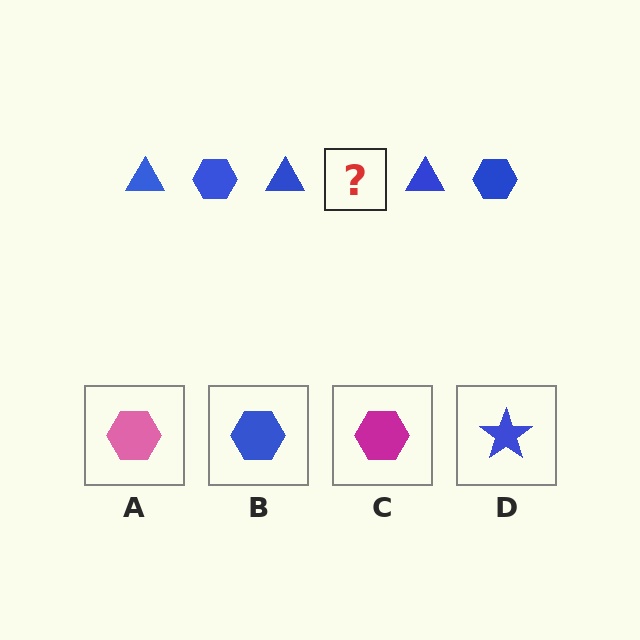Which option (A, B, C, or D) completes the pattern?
B.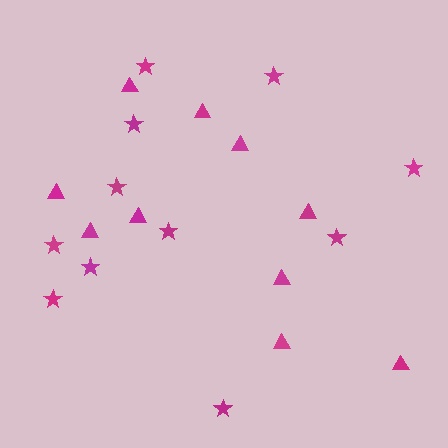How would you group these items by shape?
There are 2 groups: one group of stars (11) and one group of triangles (10).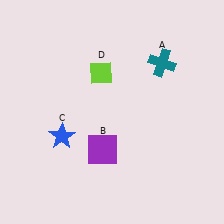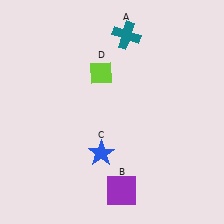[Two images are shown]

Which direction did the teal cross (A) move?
The teal cross (A) moved left.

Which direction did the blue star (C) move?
The blue star (C) moved right.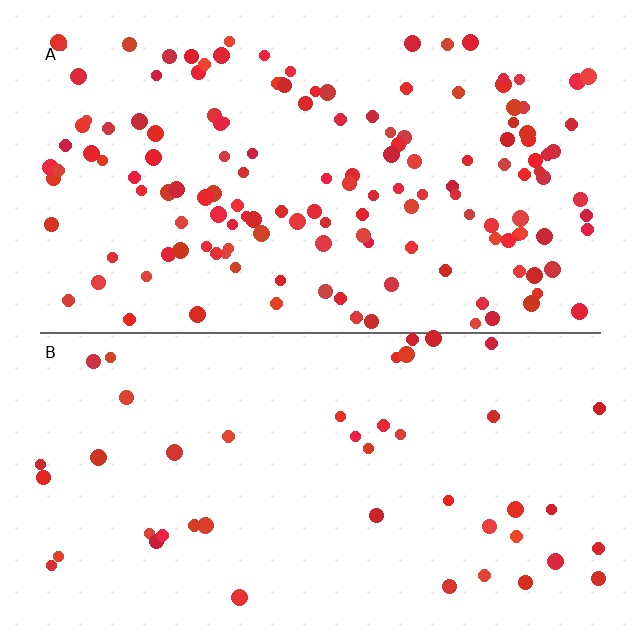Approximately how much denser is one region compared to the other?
Approximately 3.2× — region A over region B.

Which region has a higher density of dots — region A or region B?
A (the top).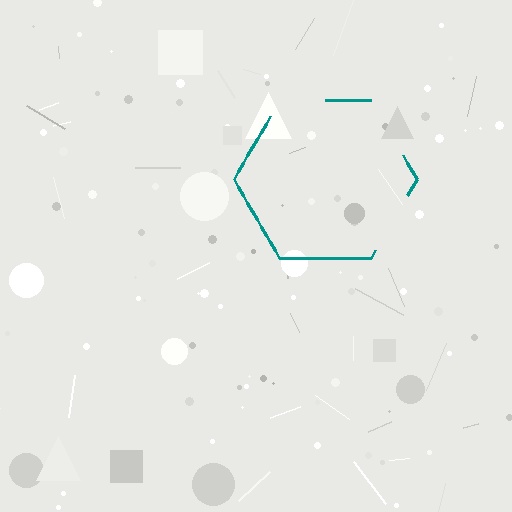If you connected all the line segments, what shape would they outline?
They would outline a hexagon.